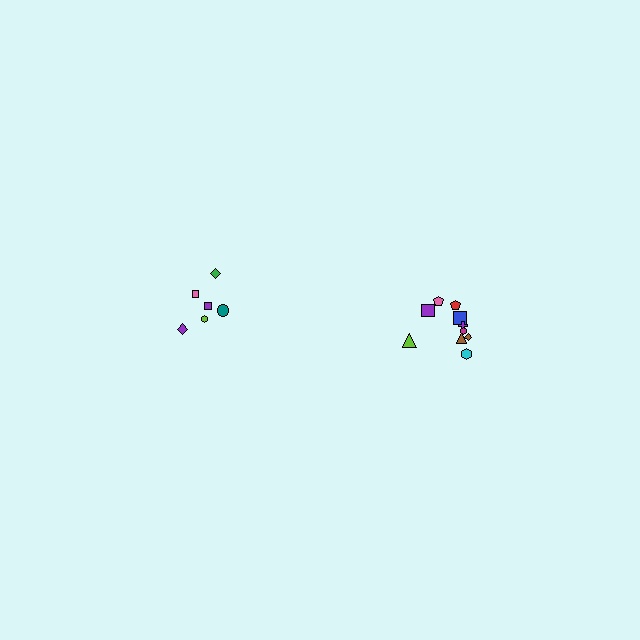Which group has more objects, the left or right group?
The right group.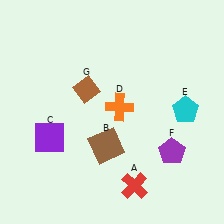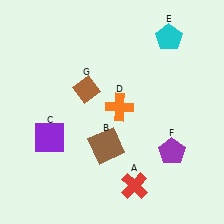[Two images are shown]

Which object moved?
The cyan pentagon (E) moved up.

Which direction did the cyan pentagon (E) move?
The cyan pentagon (E) moved up.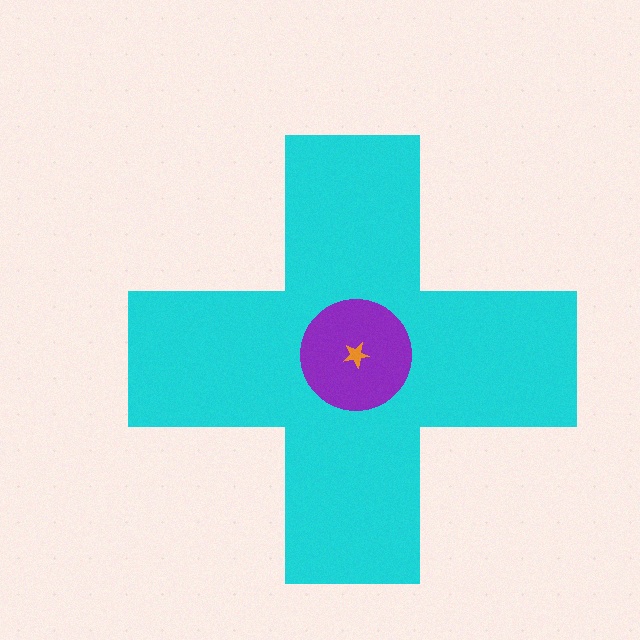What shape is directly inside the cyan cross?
The purple circle.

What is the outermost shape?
The cyan cross.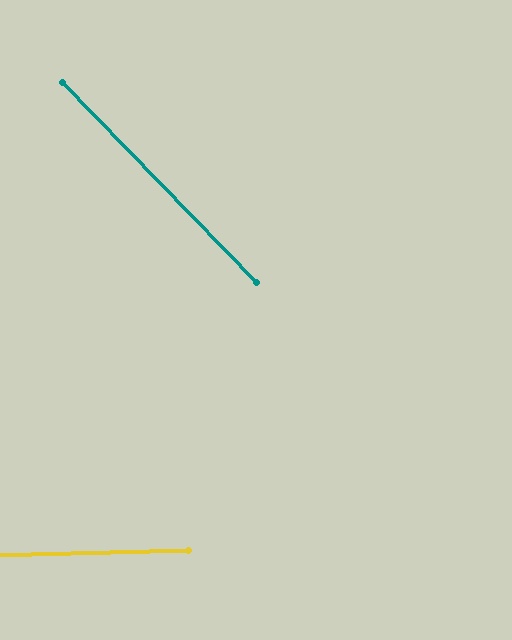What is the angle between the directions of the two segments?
Approximately 47 degrees.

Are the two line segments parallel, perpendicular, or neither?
Neither parallel nor perpendicular — they differ by about 47°.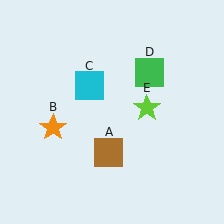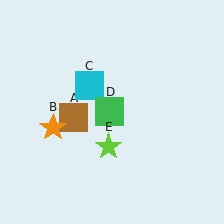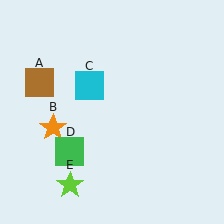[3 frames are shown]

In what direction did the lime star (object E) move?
The lime star (object E) moved down and to the left.